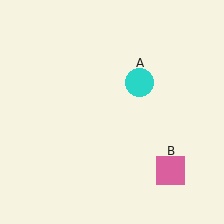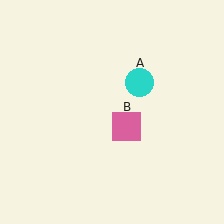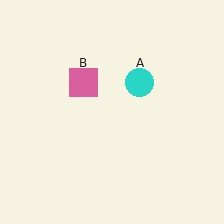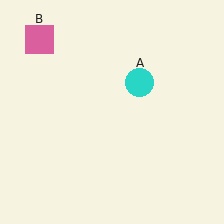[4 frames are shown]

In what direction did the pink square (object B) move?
The pink square (object B) moved up and to the left.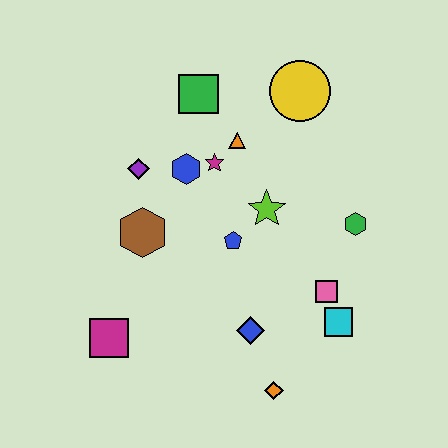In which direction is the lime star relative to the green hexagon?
The lime star is to the left of the green hexagon.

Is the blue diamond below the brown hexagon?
Yes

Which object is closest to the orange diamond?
The blue diamond is closest to the orange diamond.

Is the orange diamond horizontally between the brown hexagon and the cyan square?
Yes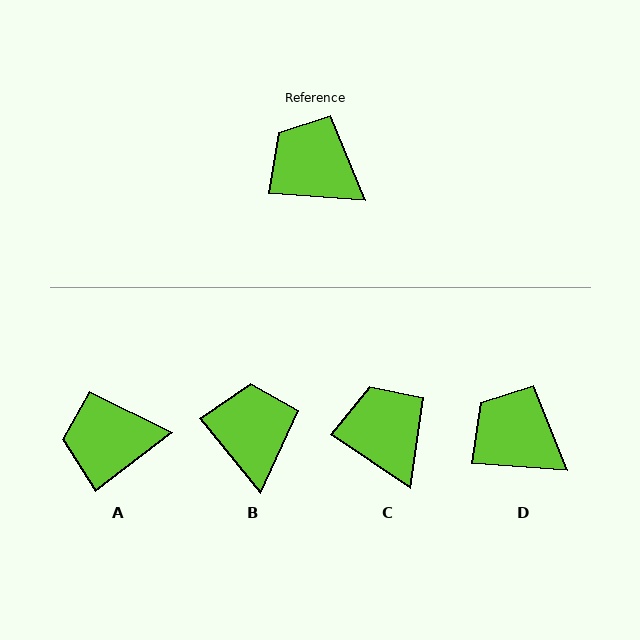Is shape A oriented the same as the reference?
No, it is off by about 42 degrees.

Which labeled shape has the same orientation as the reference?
D.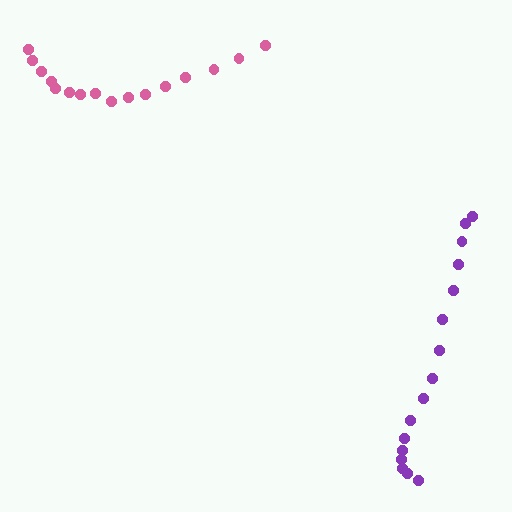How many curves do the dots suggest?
There are 2 distinct paths.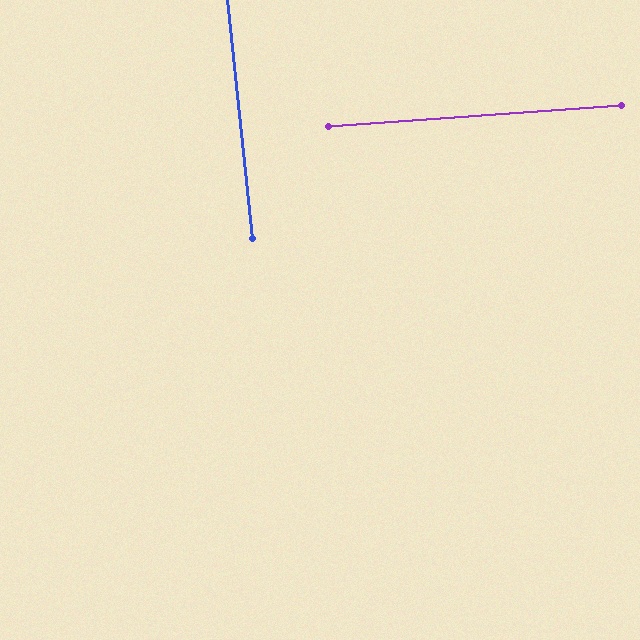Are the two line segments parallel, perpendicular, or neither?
Perpendicular — they meet at approximately 88°.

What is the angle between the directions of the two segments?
Approximately 88 degrees.